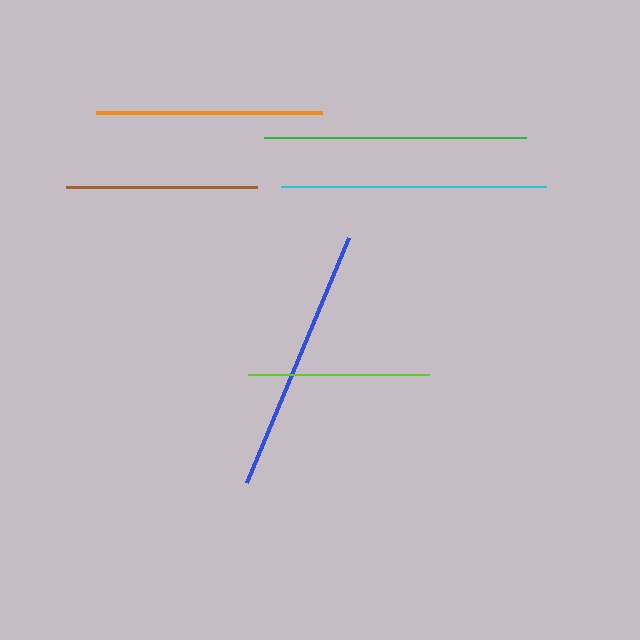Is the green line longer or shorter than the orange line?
The green line is longer than the orange line.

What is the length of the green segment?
The green segment is approximately 263 pixels long.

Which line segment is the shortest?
The lime line is the shortest at approximately 181 pixels.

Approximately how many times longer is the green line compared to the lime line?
The green line is approximately 1.5 times the length of the lime line.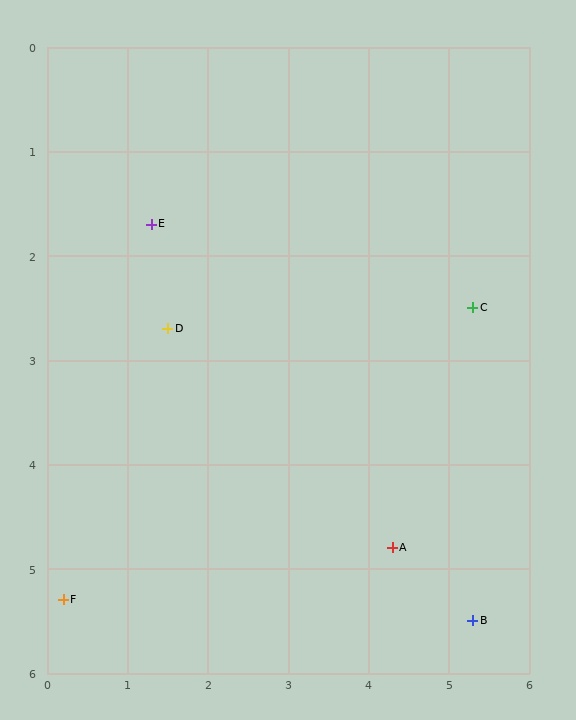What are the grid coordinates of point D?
Point D is at approximately (1.5, 2.7).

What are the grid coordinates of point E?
Point E is at approximately (1.3, 1.7).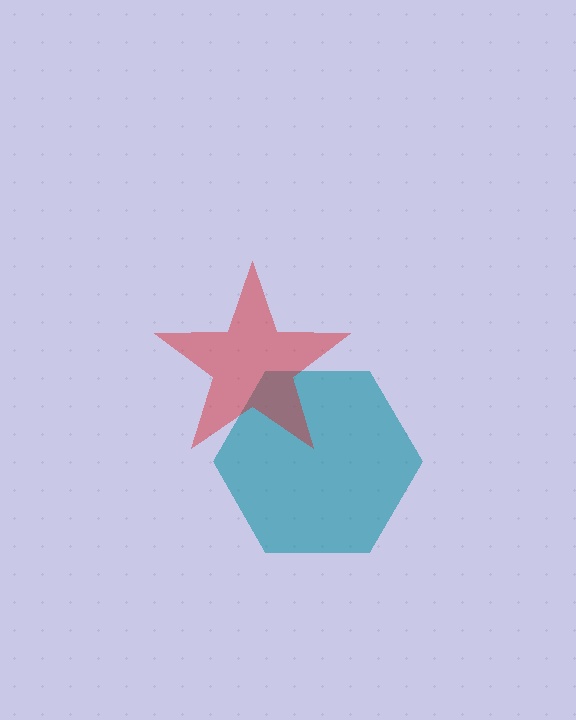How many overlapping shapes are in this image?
There are 2 overlapping shapes in the image.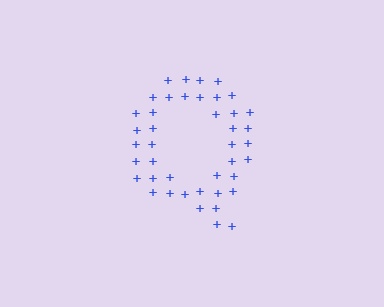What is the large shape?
The large shape is the letter Q.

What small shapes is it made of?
It is made of small plus signs.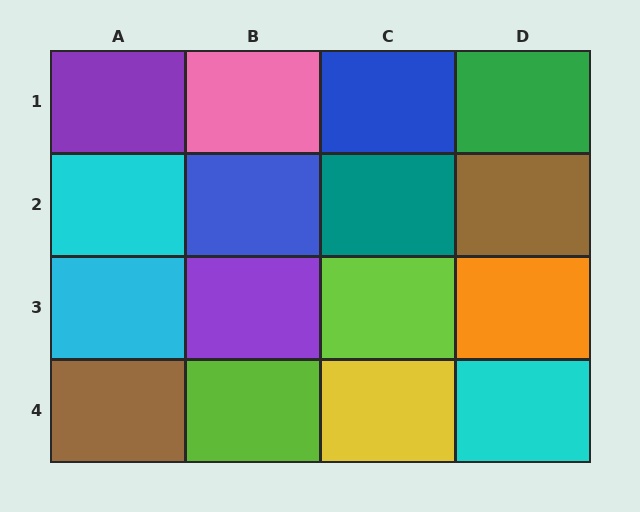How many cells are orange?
1 cell is orange.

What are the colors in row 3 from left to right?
Cyan, purple, lime, orange.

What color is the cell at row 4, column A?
Brown.